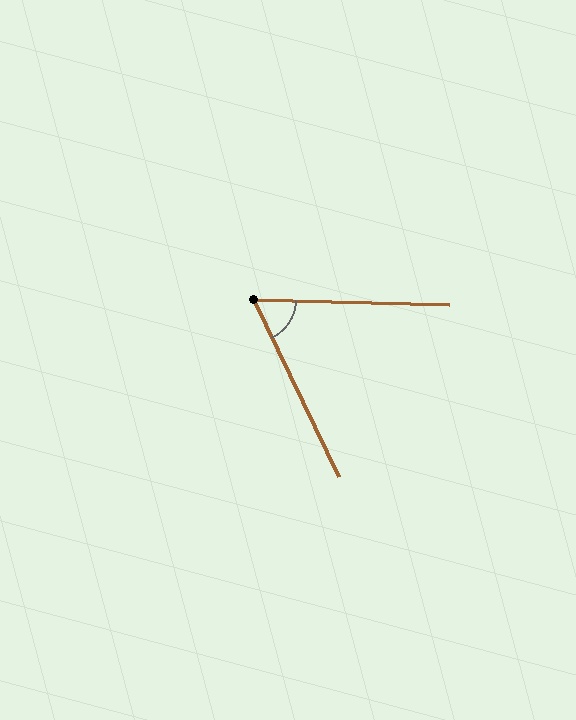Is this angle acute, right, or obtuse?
It is acute.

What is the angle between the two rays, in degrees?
Approximately 63 degrees.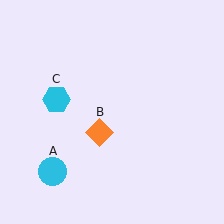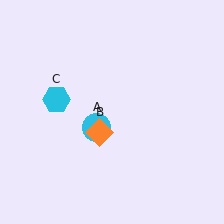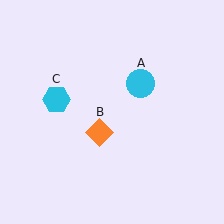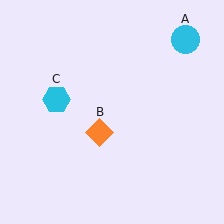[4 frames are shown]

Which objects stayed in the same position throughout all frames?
Orange diamond (object B) and cyan hexagon (object C) remained stationary.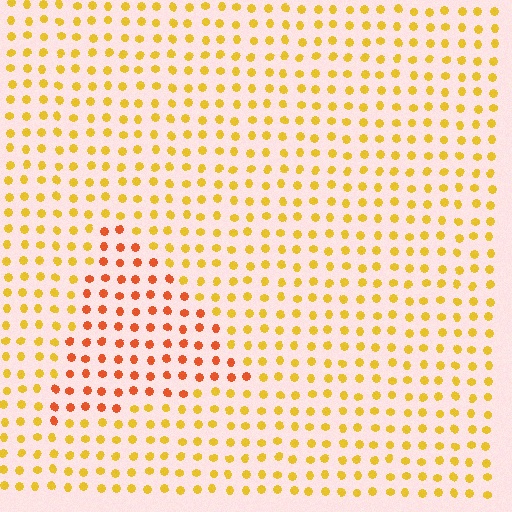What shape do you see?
I see a triangle.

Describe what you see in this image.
The image is filled with small yellow elements in a uniform arrangement. A triangle-shaped region is visible where the elements are tinted to a slightly different hue, forming a subtle color boundary.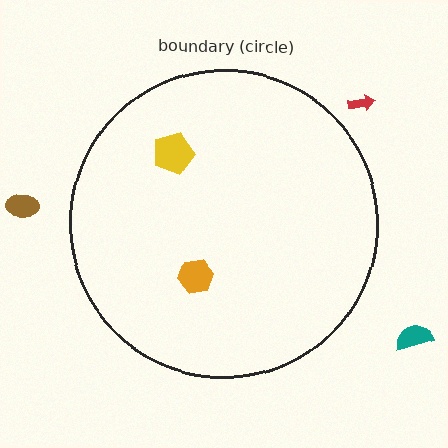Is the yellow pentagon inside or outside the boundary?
Inside.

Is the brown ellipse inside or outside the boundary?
Outside.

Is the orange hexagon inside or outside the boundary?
Inside.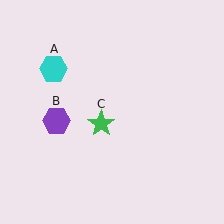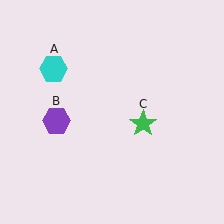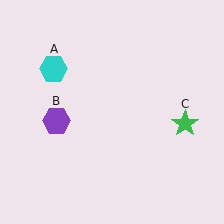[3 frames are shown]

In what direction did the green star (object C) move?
The green star (object C) moved right.